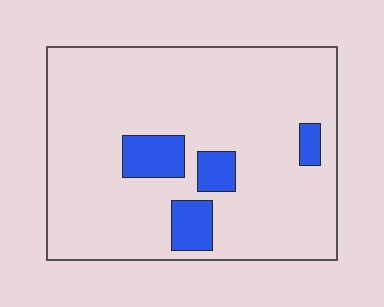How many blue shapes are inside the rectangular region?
4.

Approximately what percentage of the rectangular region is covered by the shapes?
Approximately 10%.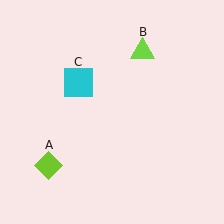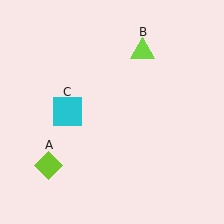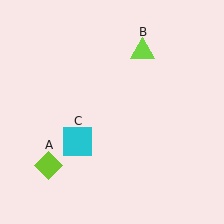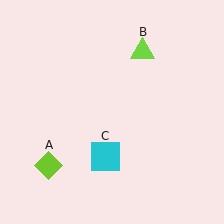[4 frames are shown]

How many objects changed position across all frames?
1 object changed position: cyan square (object C).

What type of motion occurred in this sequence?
The cyan square (object C) rotated counterclockwise around the center of the scene.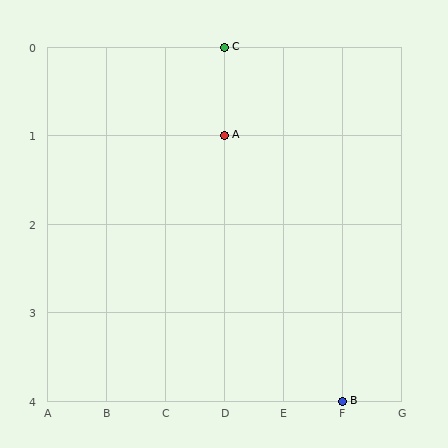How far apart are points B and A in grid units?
Points B and A are 2 columns and 3 rows apart (about 3.6 grid units diagonally).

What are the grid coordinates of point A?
Point A is at grid coordinates (D, 1).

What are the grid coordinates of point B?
Point B is at grid coordinates (F, 4).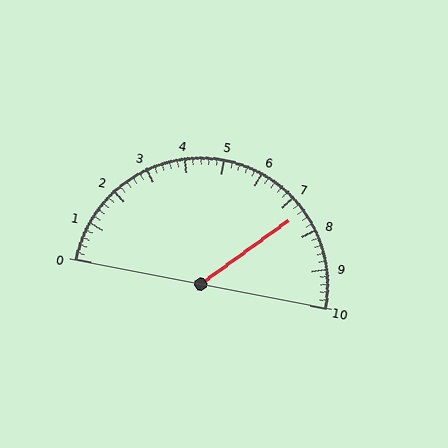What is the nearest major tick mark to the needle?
The nearest major tick mark is 7.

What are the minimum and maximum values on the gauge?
The gauge ranges from 0 to 10.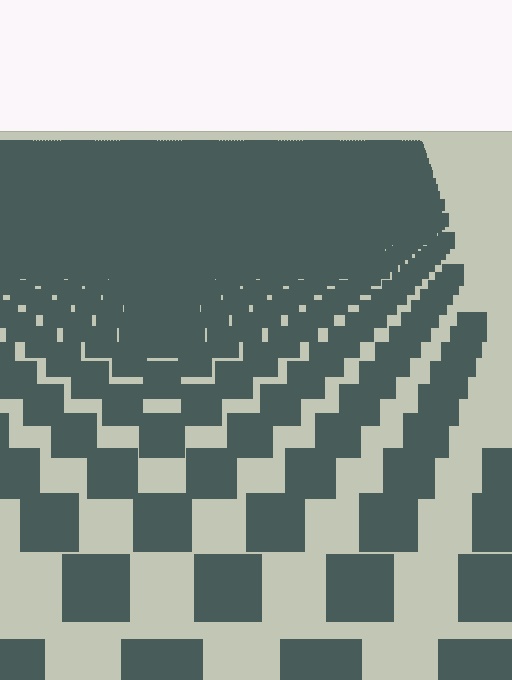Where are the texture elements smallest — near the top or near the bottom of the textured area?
Near the top.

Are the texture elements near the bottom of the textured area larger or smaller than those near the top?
Larger. Near the bottom, elements are closer to the viewer and appear at a bigger on-screen size.